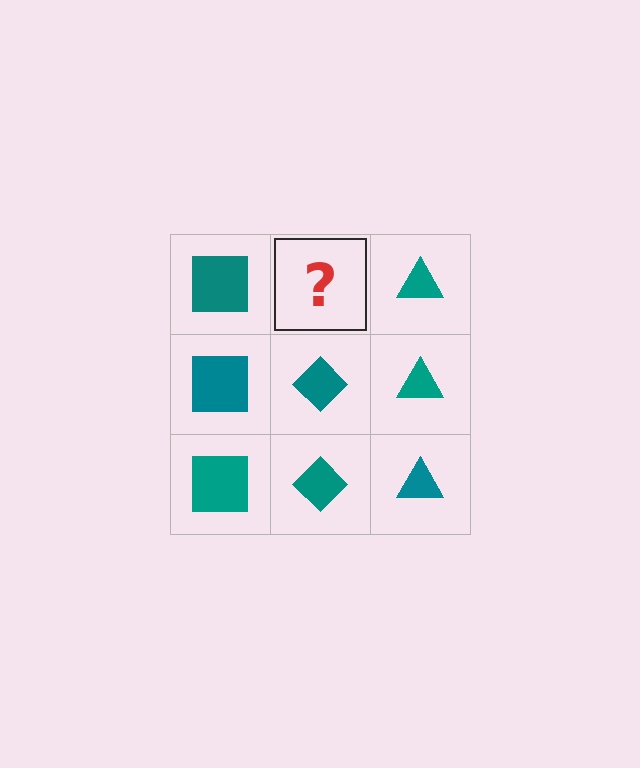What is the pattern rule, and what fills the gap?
The rule is that each column has a consistent shape. The gap should be filled with a teal diamond.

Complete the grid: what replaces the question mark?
The question mark should be replaced with a teal diamond.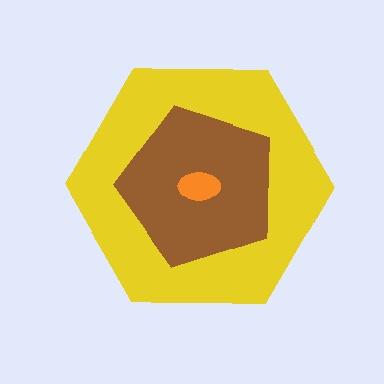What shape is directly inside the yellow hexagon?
The brown pentagon.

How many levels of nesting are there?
3.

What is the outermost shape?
The yellow hexagon.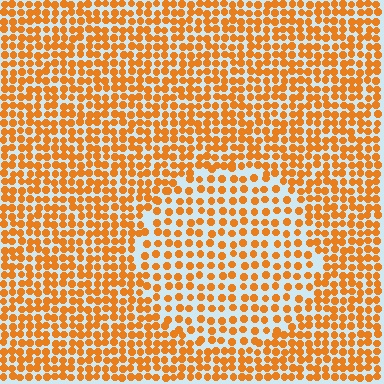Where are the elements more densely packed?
The elements are more densely packed outside the circle boundary.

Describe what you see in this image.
The image contains small orange elements arranged at two different densities. A circle-shaped region is visible where the elements are less densely packed than the surrounding area.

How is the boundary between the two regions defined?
The boundary is defined by a change in element density (approximately 1.6x ratio). All elements are the same color, size, and shape.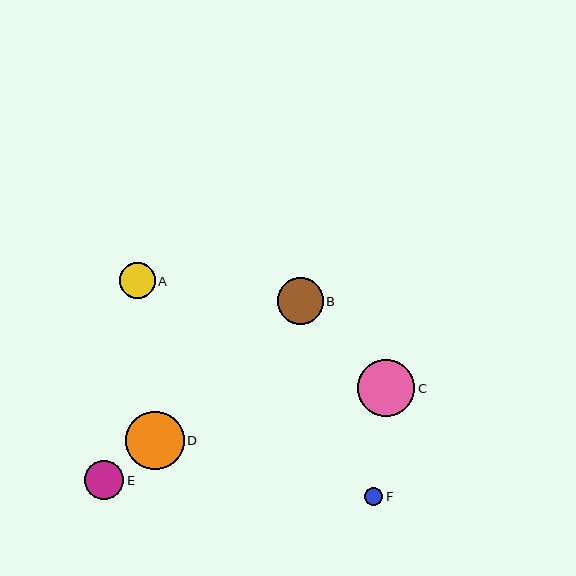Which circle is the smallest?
Circle F is the smallest with a size of approximately 18 pixels.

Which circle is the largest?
Circle D is the largest with a size of approximately 58 pixels.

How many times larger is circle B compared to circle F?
Circle B is approximately 2.6 times the size of circle F.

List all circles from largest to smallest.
From largest to smallest: D, C, B, E, A, F.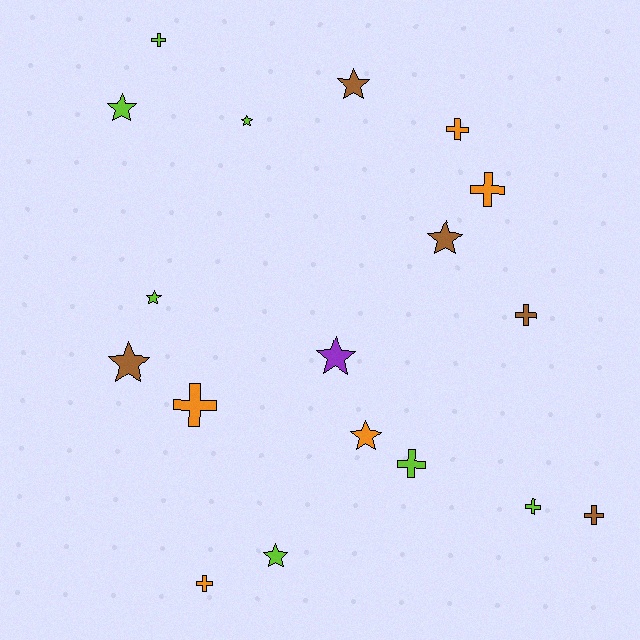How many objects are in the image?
There are 18 objects.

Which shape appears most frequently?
Cross, with 9 objects.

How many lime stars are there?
There are 4 lime stars.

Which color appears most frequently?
Lime, with 7 objects.